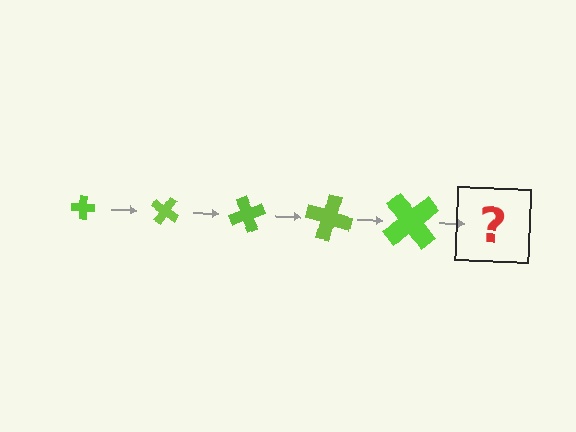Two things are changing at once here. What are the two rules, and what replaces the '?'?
The two rules are that the cross grows larger each step and it rotates 35 degrees each step. The '?' should be a cross, larger than the previous one and rotated 175 degrees from the start.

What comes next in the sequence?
The next element should be a cross, larger than the previous one and rotated 175 degrees from the start.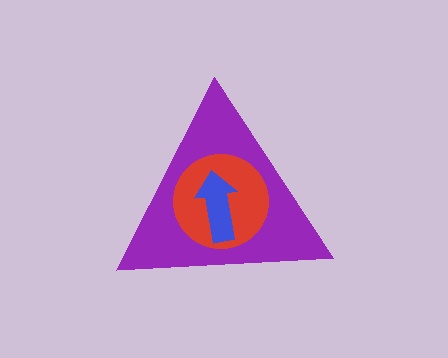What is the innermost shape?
The blue arrow.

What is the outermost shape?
The purple triangle.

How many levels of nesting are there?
3.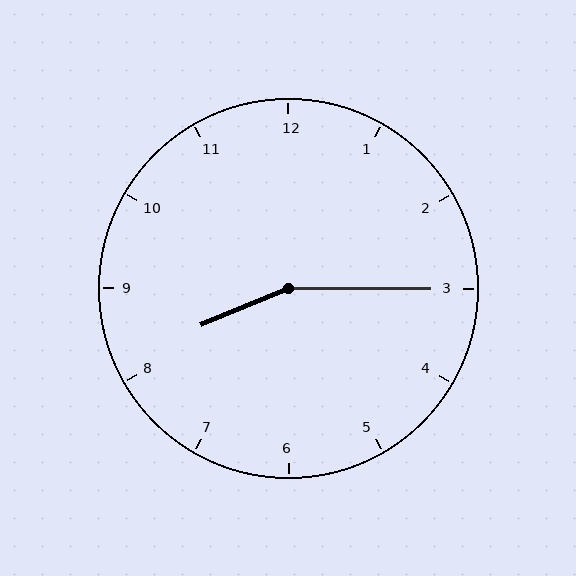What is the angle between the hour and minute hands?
Approximately 158 degrees.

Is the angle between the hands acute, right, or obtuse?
It is obtuse.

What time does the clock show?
8:15.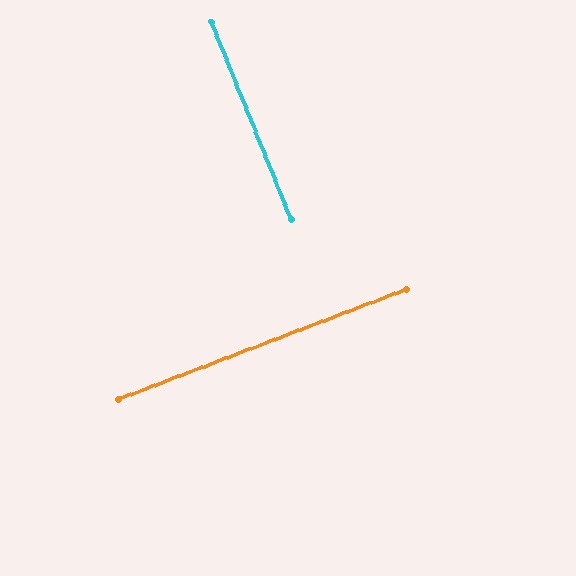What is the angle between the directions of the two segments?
Approximately 89 degrees.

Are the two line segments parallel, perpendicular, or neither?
Perpendicular — they meet at approximately 89°.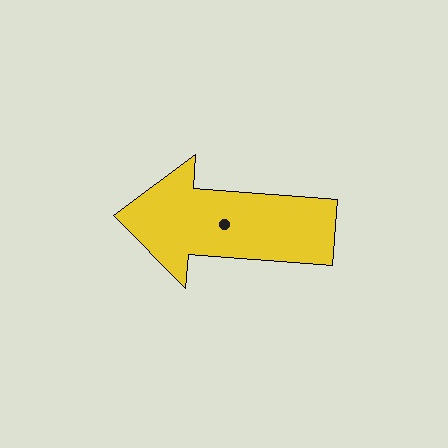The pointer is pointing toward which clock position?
Roughly 9 o'clock.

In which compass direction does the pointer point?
West.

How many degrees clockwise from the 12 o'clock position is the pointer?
Approximately 274 degrees.